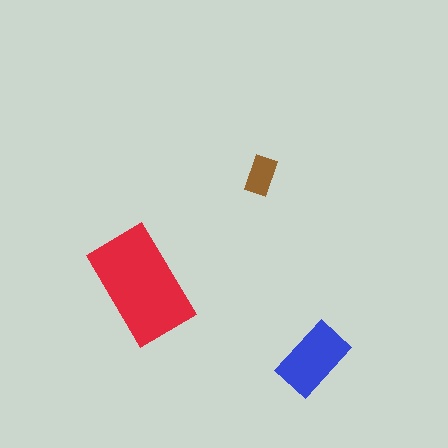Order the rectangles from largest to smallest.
the red one, the blue one, the brown one.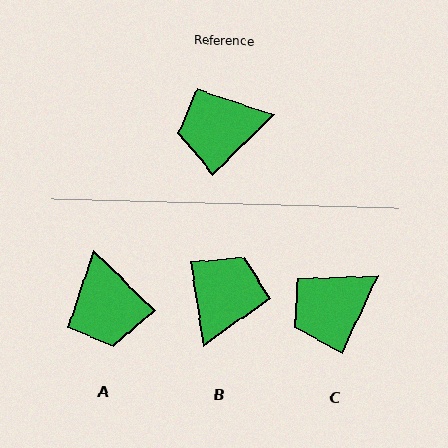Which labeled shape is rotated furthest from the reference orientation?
B, about 126 degrees away.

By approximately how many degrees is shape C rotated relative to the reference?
Approximately 20 degrees counter-clockwise.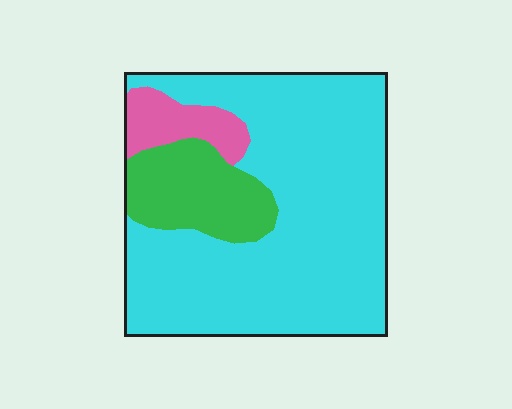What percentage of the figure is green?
Green takes up about one sixth (1/6) of the figure.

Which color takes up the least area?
Pink, at roughly 10%.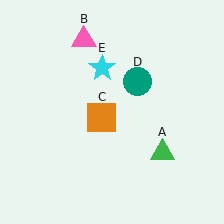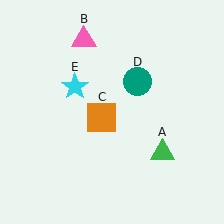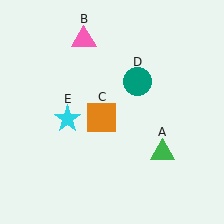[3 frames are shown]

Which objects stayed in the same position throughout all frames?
Green triangle (object A) and pink triangle (object B) and orange square (object C) and teal circle (object D) remained stationary.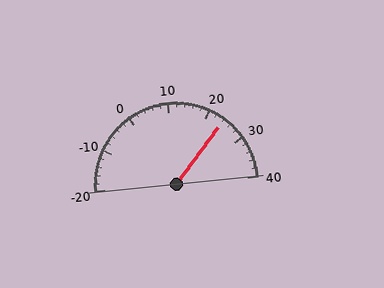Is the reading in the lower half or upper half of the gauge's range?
The reading is in the upper half of the range (-20 to 40).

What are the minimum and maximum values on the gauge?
The gauge ranges from -20 to 40.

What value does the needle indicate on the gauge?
The needle indicates approximately 24.